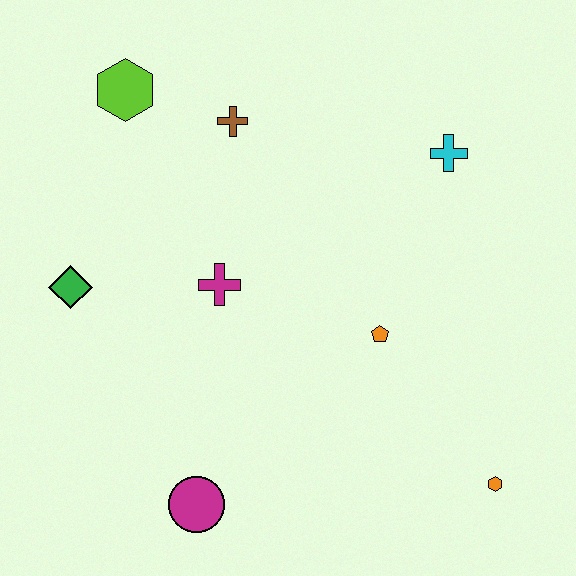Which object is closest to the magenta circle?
The magenta cross is closest to the magenta circle.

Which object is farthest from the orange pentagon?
The lime hexagon is farthest from the orange pentagon.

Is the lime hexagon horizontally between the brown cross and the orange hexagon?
No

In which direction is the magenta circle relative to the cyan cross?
The magenta circle is below the cyan cross.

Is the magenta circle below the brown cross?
Yes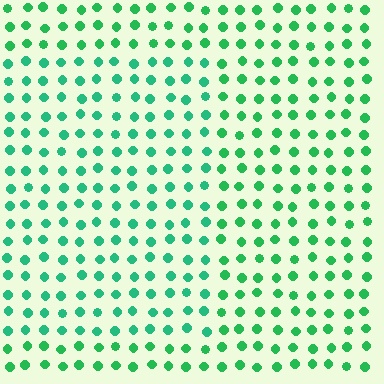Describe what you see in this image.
The image is filled with small green elements in a uniform arrangement. A rectangle-shaped region is visible where the elements are tinted to a slightly different hue, forming a subtle color boundary.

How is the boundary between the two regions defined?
The boundary is defined purely by a slight shift in hue (about 18 degrees). Spacing, size, and orientation are identical on both sides.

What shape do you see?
I see a rectangle.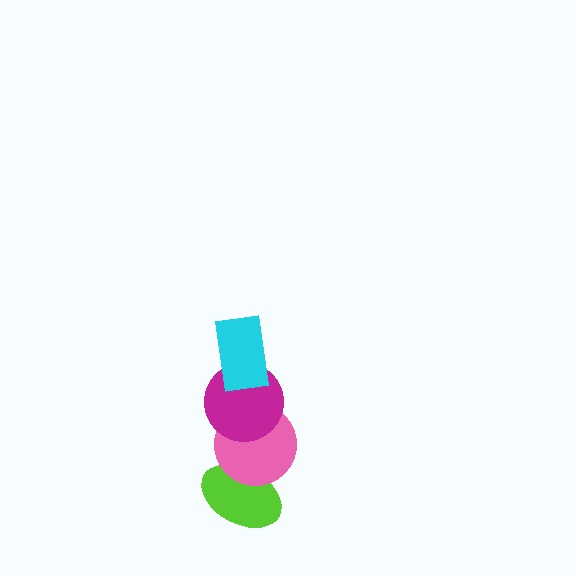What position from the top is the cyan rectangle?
The cyan rectangle is 1st from the top.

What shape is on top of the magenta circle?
The cyan rectangle is on top of the magenta circle.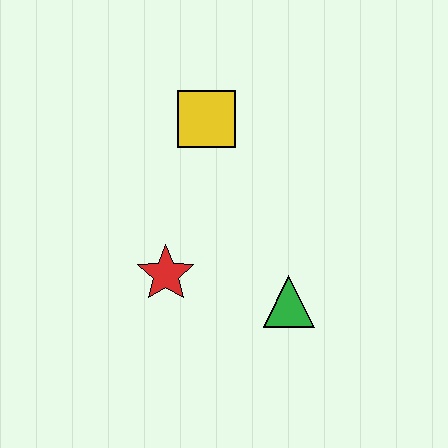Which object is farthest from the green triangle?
The yellow square is farthest from the green triangle.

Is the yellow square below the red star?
No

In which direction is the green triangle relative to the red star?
The green triangle is to the right of the red star.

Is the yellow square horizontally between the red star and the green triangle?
Yes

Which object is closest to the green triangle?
The red star is closest to the green triangle.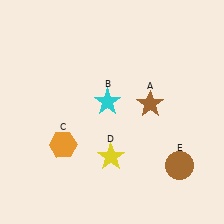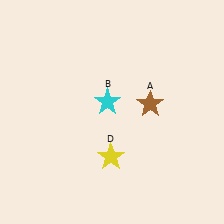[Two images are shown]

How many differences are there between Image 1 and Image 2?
There are 2 differences between the two images.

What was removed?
The orange hexagon (C), the brown circle (E) were removed in Image 2.